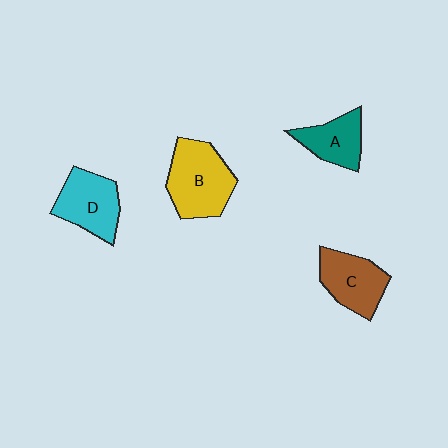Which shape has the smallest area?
Shape A (teal).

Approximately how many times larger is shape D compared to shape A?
Approximately 1.3 times.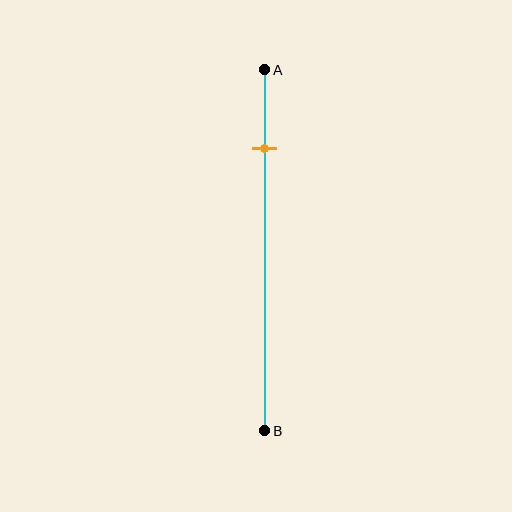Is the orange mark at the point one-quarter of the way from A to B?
No, the mark is at about 20% from A, not at the 25% one-quarter point.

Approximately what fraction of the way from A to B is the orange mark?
The orange mark is approximately 20% of the way from A to B.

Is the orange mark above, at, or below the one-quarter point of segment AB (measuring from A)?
The orange mark is above the one-quarter point of segment AB.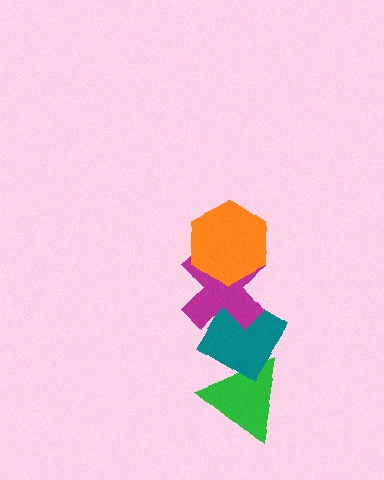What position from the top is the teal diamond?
The teal diamond is 3rd from the top.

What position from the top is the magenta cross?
The magenta cross is 2nd from the top.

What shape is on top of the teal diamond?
The magenta cross is on top of the teal diamond.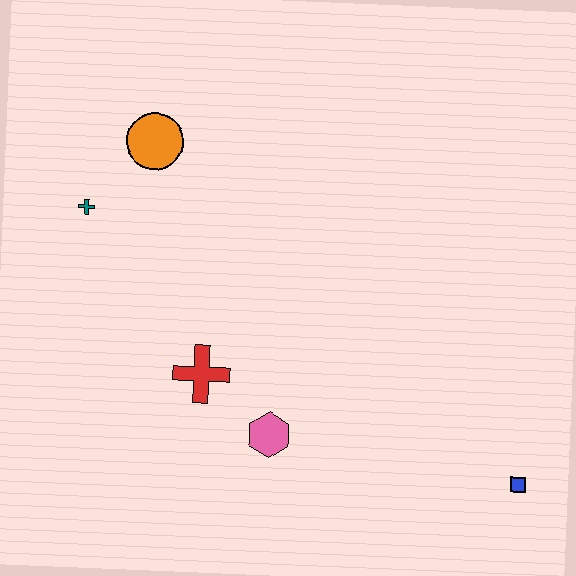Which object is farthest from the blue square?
The teal cross is farthest from the blue square.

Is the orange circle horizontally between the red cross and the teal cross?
Yes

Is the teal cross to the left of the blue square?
Yes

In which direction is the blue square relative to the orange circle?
The blue square is to the right of the orange circle.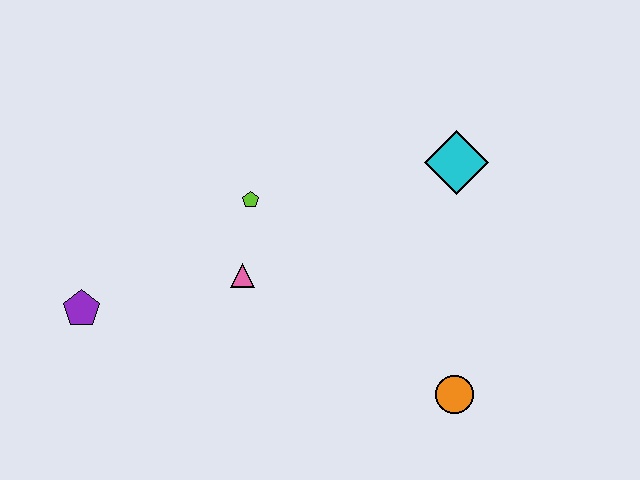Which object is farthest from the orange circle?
The purple pentagon is farthest from the orange circle.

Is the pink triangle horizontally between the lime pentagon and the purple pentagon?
Yes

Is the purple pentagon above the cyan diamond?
No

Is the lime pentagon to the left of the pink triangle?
No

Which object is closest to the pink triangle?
The lime pentagon is closest to the pink triangle.